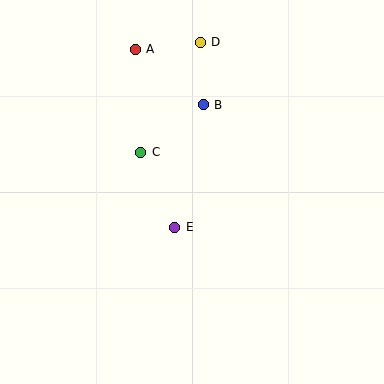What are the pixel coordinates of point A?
Point A is at (135, 49).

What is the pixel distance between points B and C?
The distance between B and C is 79 pixels.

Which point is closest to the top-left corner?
Point A is closest to the top-left corner.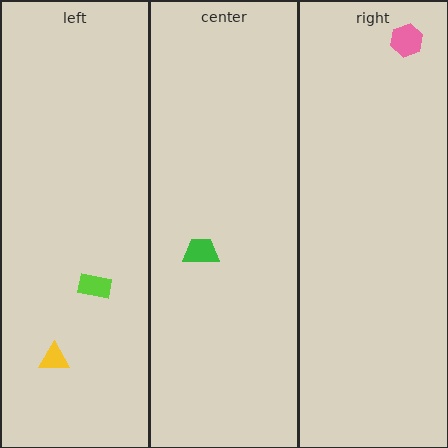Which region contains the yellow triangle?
The left region.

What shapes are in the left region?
The lime rectangle, the yellow triangle.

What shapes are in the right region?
The pink hexagon.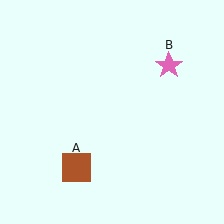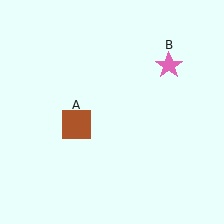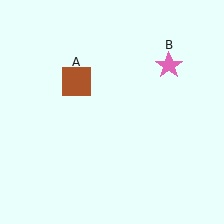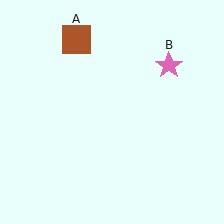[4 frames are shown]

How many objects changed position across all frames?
1 object changed position: brown square (object A).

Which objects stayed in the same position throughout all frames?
Pink star (object B) remained stationary.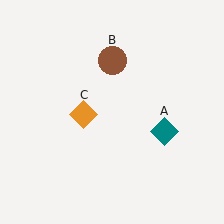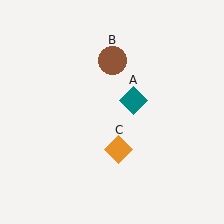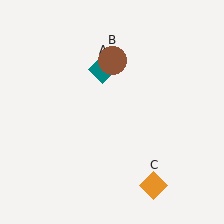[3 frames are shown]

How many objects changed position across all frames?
2 objects changed position: teal diamond (object A), orange diamond (object C).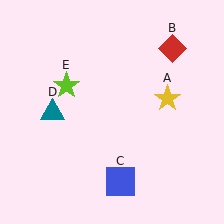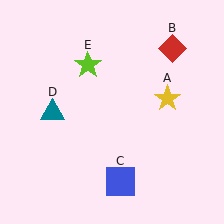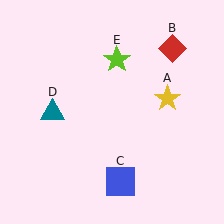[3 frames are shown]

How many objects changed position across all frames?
1 object changed position: lime star (object E).